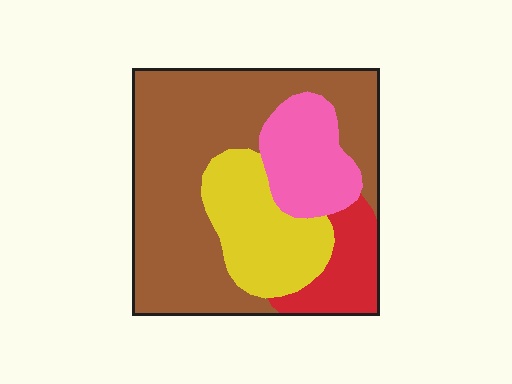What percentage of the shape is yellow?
Yellow takes up between a sixth and a third of the shape.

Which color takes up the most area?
Brown, at roughly 55%.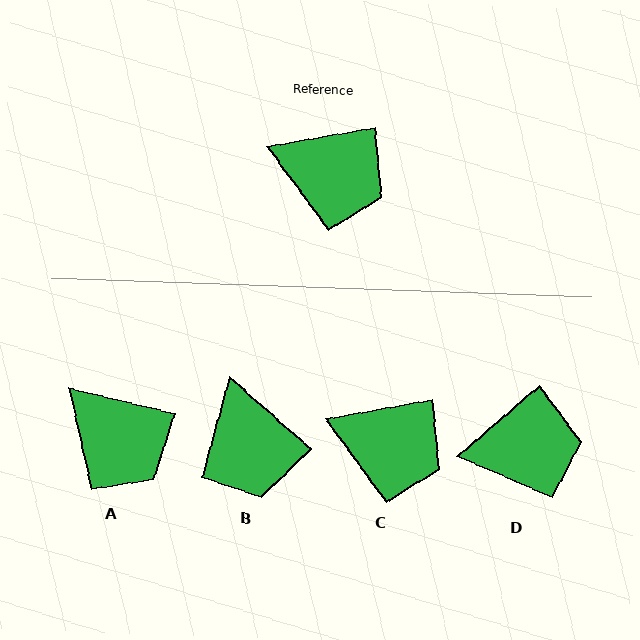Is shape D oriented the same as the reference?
No, it is off by about 31 degrees.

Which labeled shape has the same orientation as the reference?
C.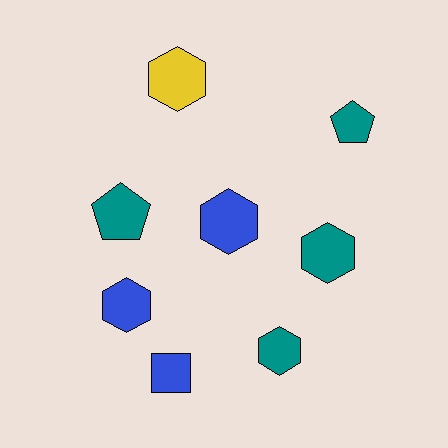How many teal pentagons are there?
There are 2 teal pentagons.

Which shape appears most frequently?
Hexagon, with 5 objects.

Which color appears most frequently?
Teal, with 4 objects.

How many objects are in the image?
There are 8 objects.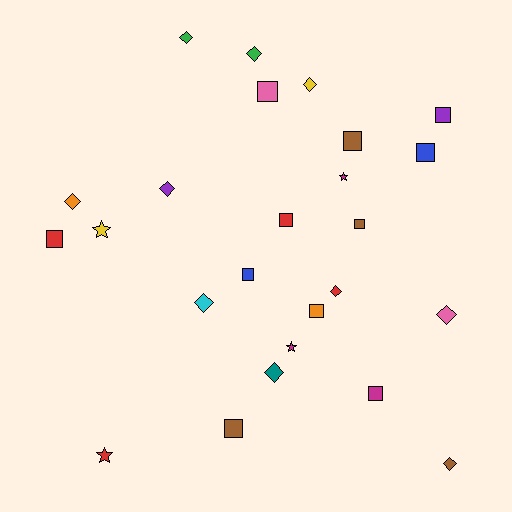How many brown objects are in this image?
There are 4 brown objects.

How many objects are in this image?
There are 25 objects.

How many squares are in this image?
There are 11 squares.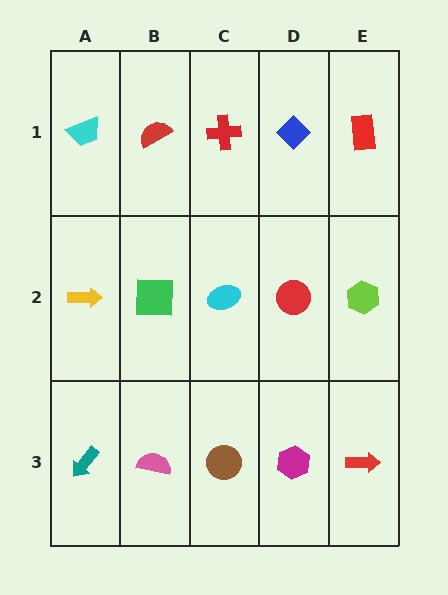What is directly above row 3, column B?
A green square.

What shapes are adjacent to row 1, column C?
A cyan ellipse (row 2, column C), a red semicircle (row 1, column B), a blue diamond (row 1, column D).